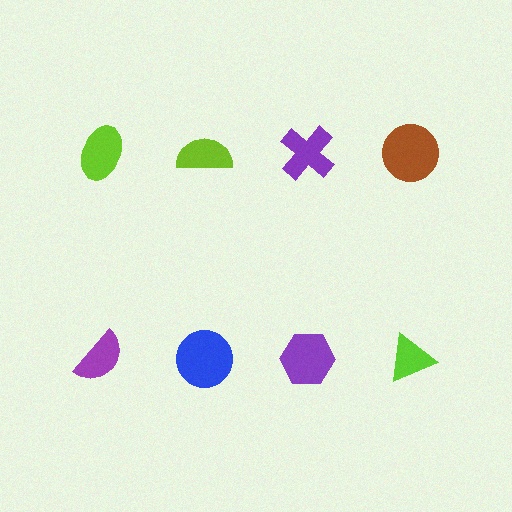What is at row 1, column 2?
A lime semicircle.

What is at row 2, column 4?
A lime triangle.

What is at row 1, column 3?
A purple cross.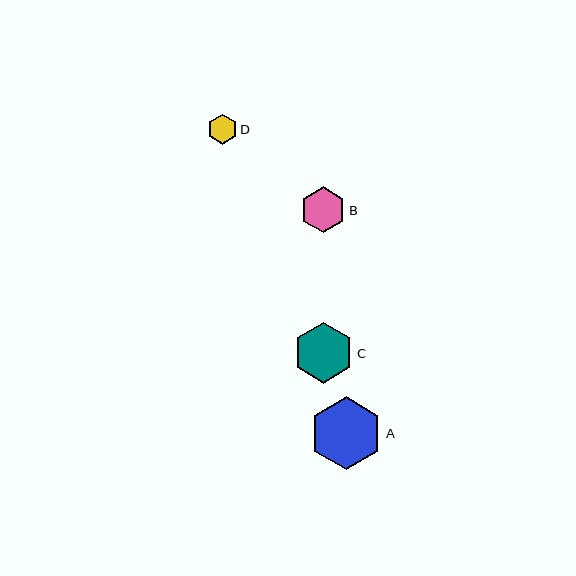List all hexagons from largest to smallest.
From largest to smallest: A, C, B, D.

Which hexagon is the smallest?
Hexagon D is the smallest with a size of approximately 30 pixels.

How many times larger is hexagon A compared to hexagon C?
Hexagon A is approximately 1.2 times the size of hexagon C.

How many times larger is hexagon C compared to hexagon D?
Hexagon C is approximately 2.0 times the size of hexagon D.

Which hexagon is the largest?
Hexagon A is the largest with a size of approximately 73 pixels.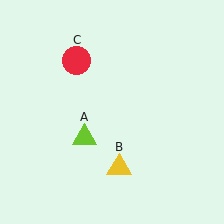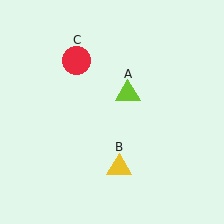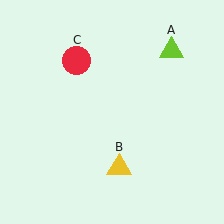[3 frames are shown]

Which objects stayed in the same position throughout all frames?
Yellow triangle (object B) and red circle (object C) remained stationary.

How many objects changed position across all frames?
1 object changed position: lime triangle (object A).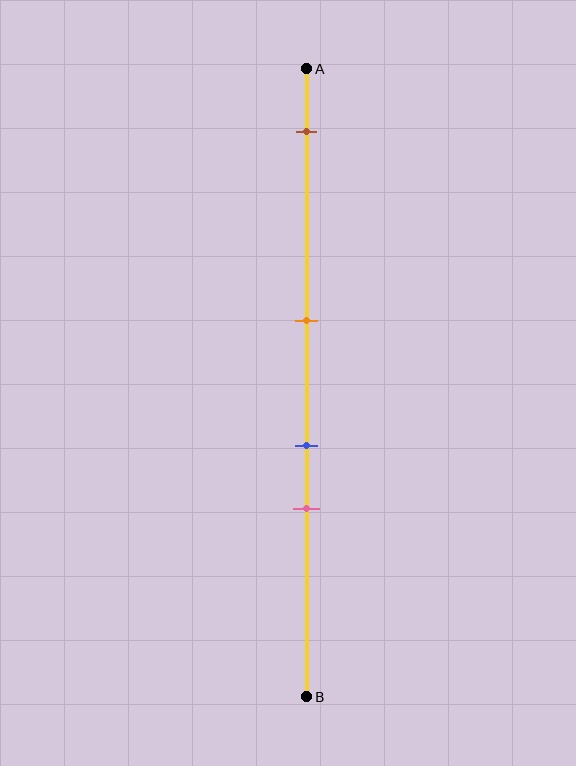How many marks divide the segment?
There are 4 marks dividing the segment.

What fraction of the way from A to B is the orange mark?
The orange mark is approximately 40% (0.4) of the way from A to B.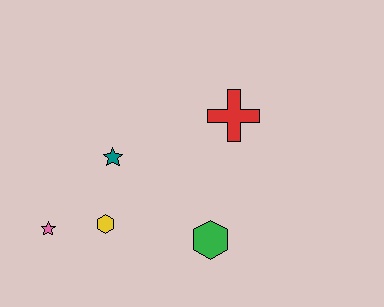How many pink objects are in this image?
There is 1 pink object.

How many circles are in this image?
There are no circles.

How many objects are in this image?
There are 5 objects.